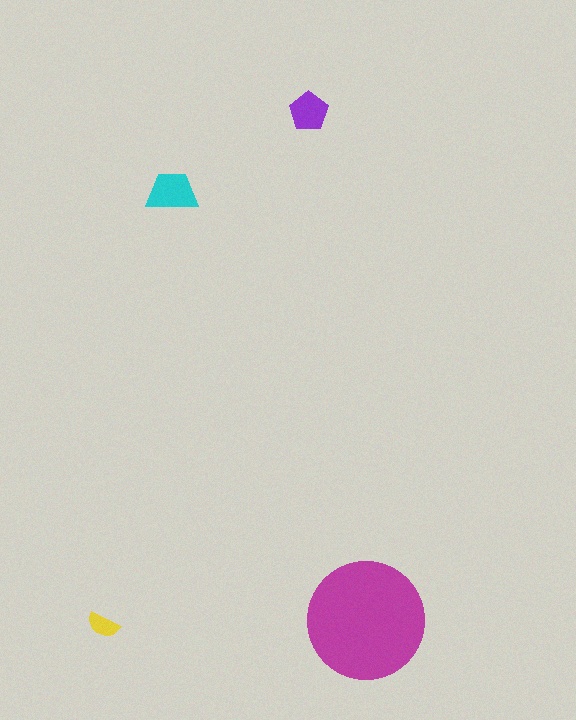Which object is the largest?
The magenta circle.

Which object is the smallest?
The yellow semicircle.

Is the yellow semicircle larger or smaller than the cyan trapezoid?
Smaller.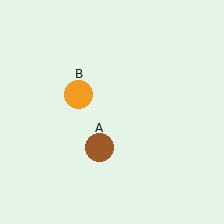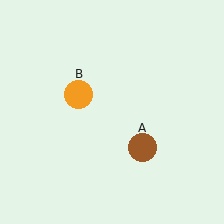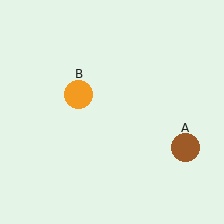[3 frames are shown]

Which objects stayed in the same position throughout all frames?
Orange circle (object B) remained stationary.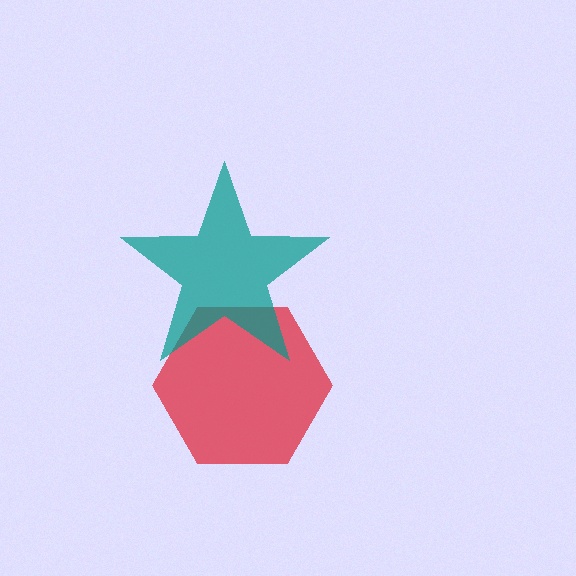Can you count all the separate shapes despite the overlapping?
Yes, there are 2 separate shapes.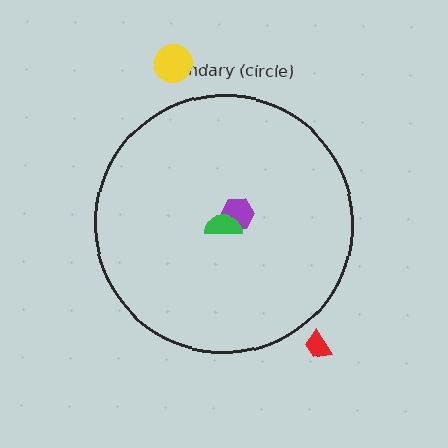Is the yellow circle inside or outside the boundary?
Outside.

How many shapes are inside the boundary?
2 inside, 2 outside.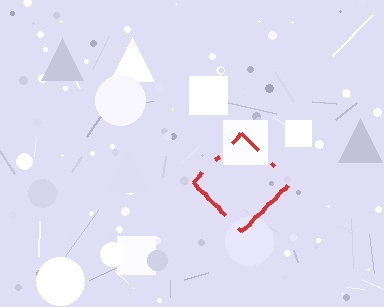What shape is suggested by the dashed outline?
The dashed outline suggests a diamond.